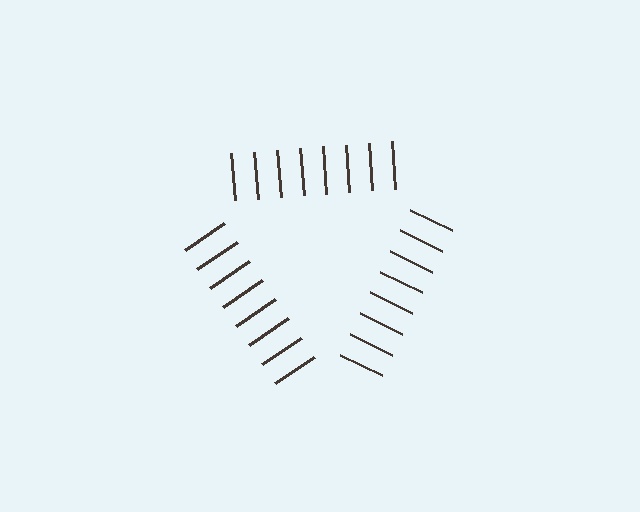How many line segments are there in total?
24 — 8 along each of the 3 edges.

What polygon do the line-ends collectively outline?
An illusory triangle — the line segments terminate on its edges but no continuous stroke is drawn.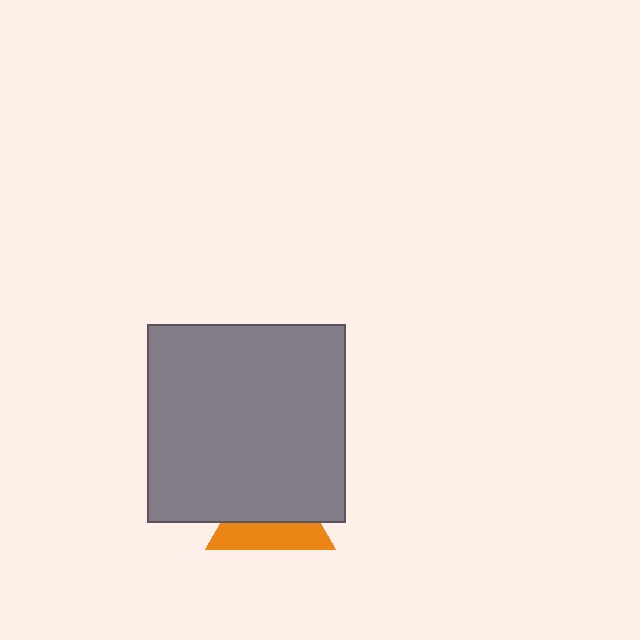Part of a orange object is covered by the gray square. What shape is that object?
It is a triangle.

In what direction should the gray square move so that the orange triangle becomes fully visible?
The gray square should move up. That is the shortest direction to clear the overlap and leave the orange triangle fully visible.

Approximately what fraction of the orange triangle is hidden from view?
Roughly 60% of the orange triangle is hidden behind the gray square.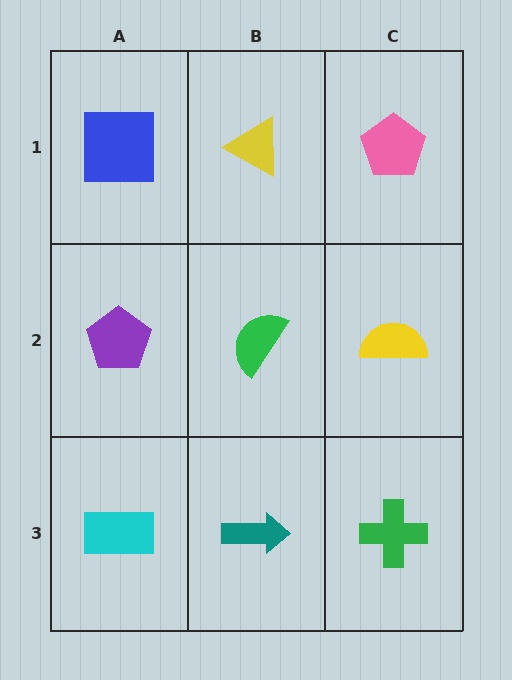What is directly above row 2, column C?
A pink pentagon.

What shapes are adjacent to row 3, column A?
A purple pentagon (row 2, column A), a teal arrow (row 3, column B).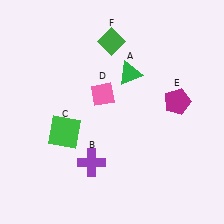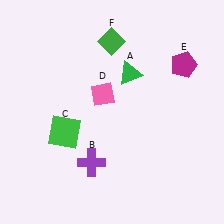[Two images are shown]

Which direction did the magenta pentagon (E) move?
The magenta pentagon (E) moved up.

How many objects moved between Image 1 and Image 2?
1 object moved between the two images.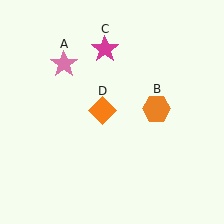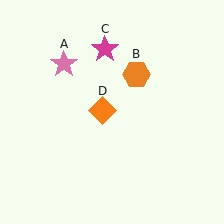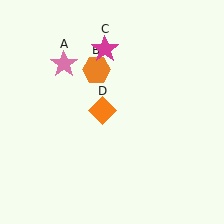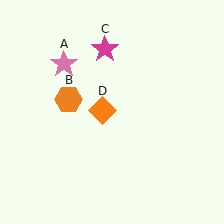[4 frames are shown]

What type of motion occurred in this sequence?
The orange hexagon (object B) rotated counterclockwise around the center of the scene.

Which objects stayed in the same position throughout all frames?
Pink star (object A) and magenta star (object C) and orange diamond (object D) remained stationary.